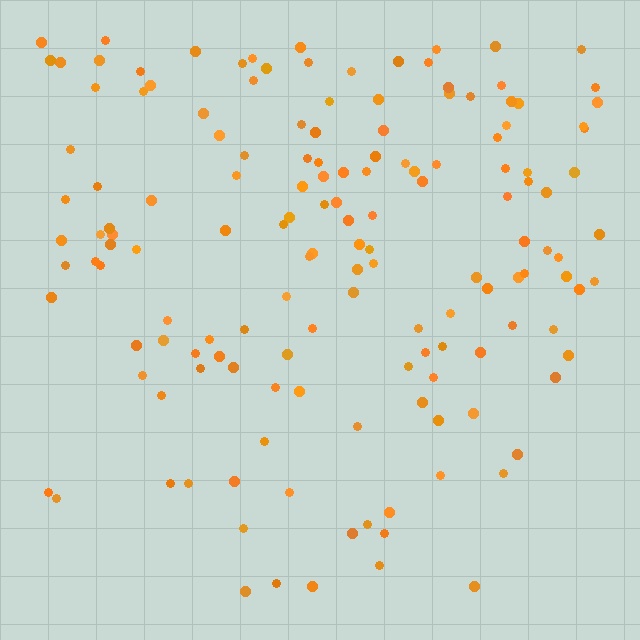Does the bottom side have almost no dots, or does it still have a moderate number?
Still a moderate number, just noticeably fewer than the top.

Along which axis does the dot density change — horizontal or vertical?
Vertical.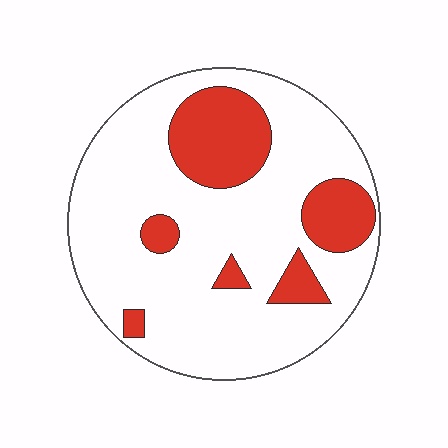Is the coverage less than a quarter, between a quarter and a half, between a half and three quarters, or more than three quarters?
Less than a quarter.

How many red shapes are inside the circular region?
6.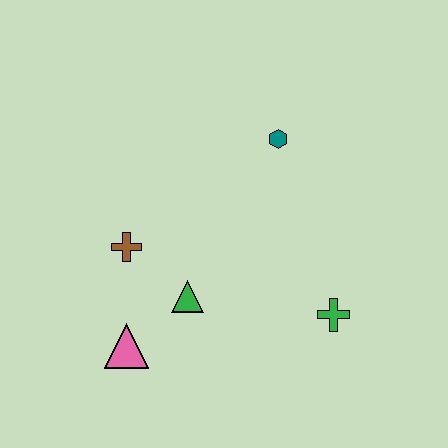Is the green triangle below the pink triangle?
No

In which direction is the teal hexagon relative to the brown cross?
The teal hexagon is to the right of the brown cross.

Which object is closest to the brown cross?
The green triangle is closest to the brown cross.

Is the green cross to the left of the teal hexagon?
No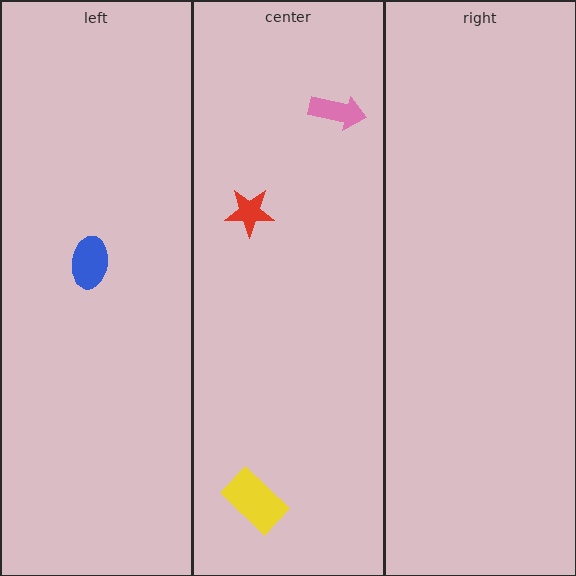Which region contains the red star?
The center region.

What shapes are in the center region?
The pink arrow, the yellow rectangle, the red star.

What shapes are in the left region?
The blue ellipse.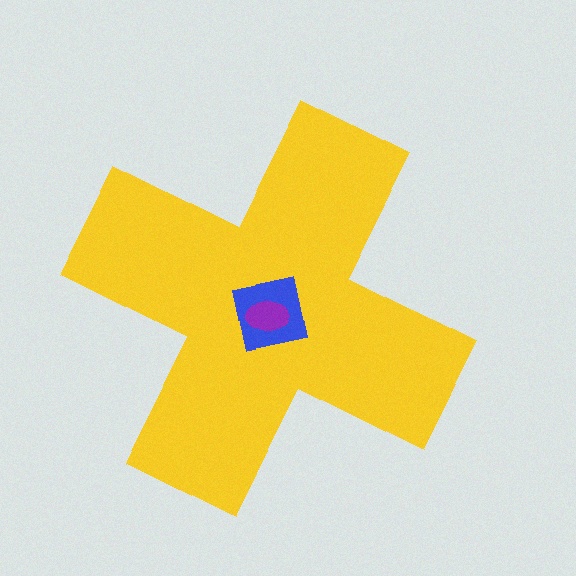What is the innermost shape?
The purple ellipse.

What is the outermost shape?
The yellow cross.